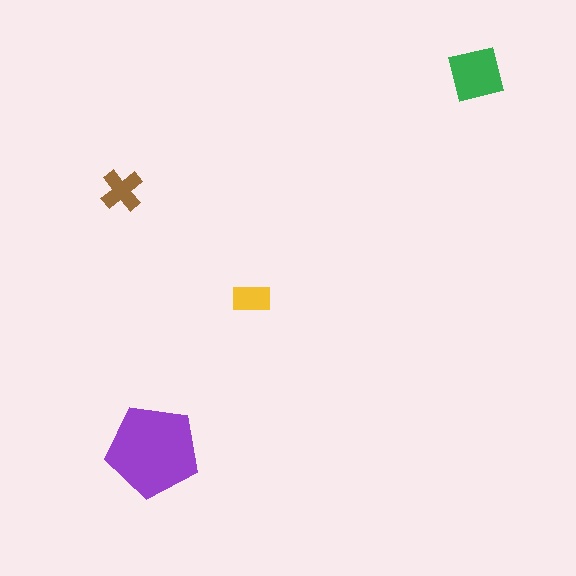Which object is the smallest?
The yellow rectangle.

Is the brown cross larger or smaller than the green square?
Smaller.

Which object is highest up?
The green square is topmost.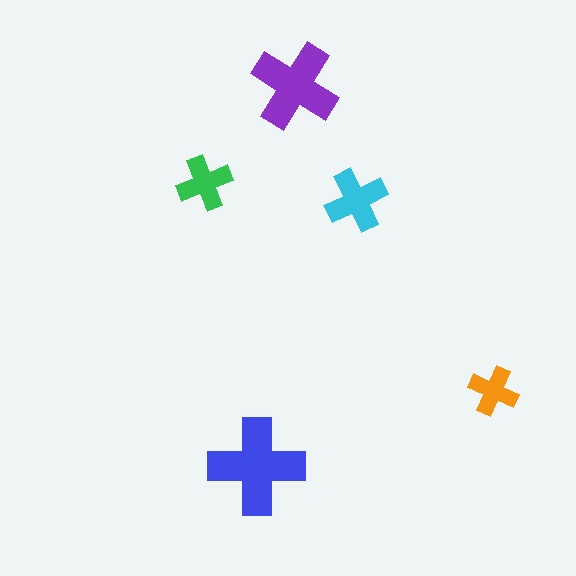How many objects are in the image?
There are 5 objects in the image.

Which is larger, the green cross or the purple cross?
The purple one.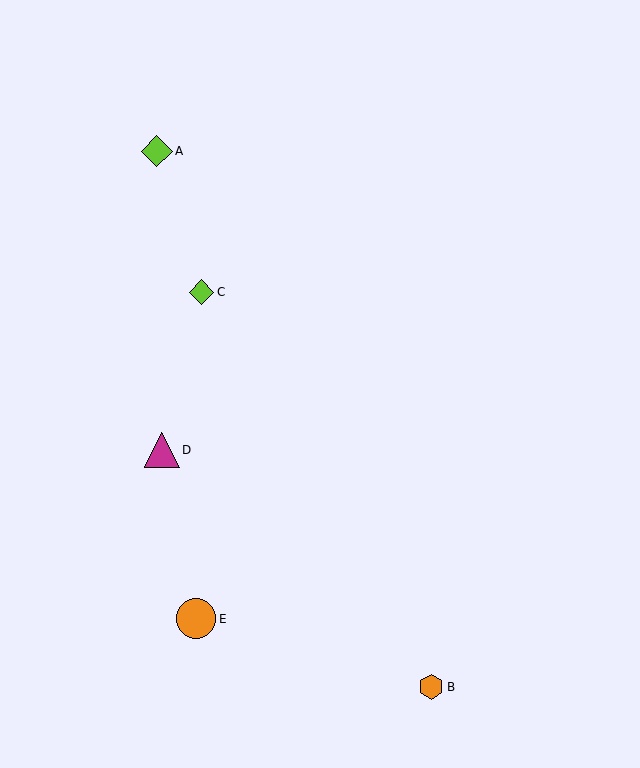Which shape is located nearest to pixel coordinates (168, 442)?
The magenta triangle (labeled D) at (162, 450) is nearest to that location.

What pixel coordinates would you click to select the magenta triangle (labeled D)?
Click at (162, 450) to select the magenta triangle D.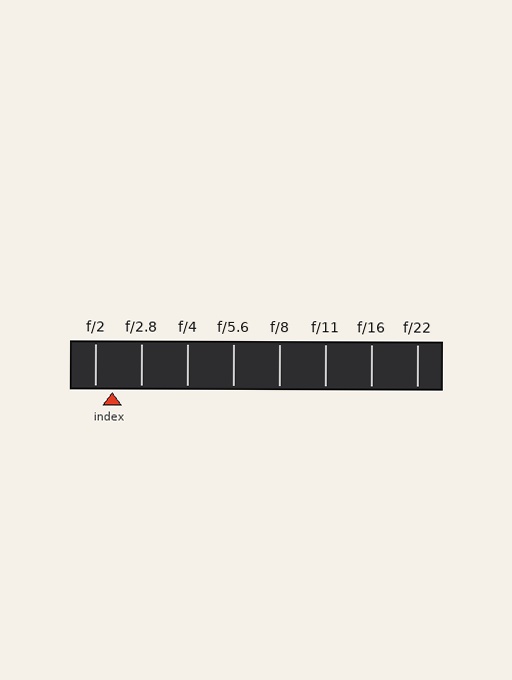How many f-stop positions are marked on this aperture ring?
There are 8 f-stop positions marked.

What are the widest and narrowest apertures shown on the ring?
The widest aperture shown is f/2 and the narrowest is f/22.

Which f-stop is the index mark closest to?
The index mark is closest to f/2.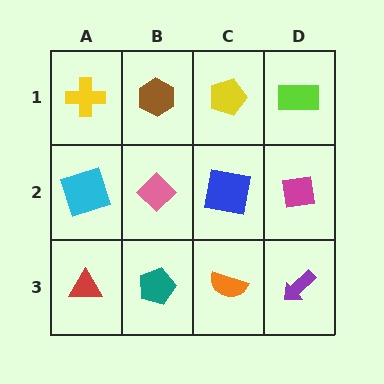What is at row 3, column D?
A purple arrow.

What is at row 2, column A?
A cyan square.